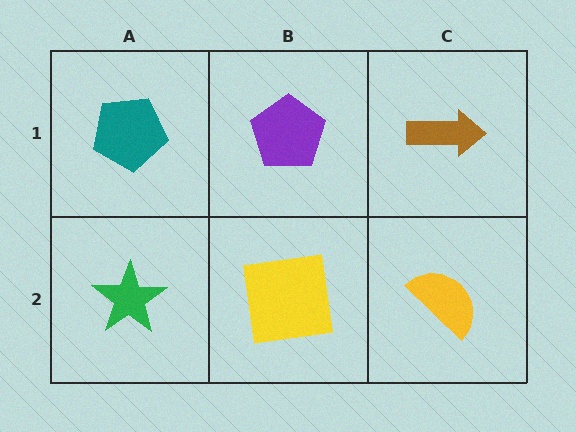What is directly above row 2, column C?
A brown arrow.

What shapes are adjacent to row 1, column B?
A yellow square (row 2, column B), a teal pentagon (row 1, column A), a brown arrow (row 1, column C).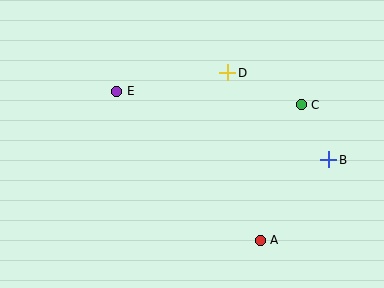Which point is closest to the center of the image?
Point D at (228, 73) is closest to the center.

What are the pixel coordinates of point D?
Point D is at (228, 73).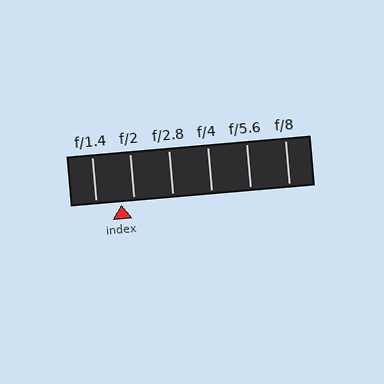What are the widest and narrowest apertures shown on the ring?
The widest aperture shown is f/1.4 and the narrowest is f/8.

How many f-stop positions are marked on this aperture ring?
There are 6 f-stop positions marked.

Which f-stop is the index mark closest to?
The index mark is closest to f/2.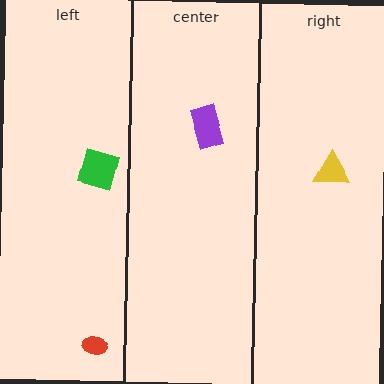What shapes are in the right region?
The yellow triangle.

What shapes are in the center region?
The purple rectangle.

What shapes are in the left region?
The green square, the red ellipse.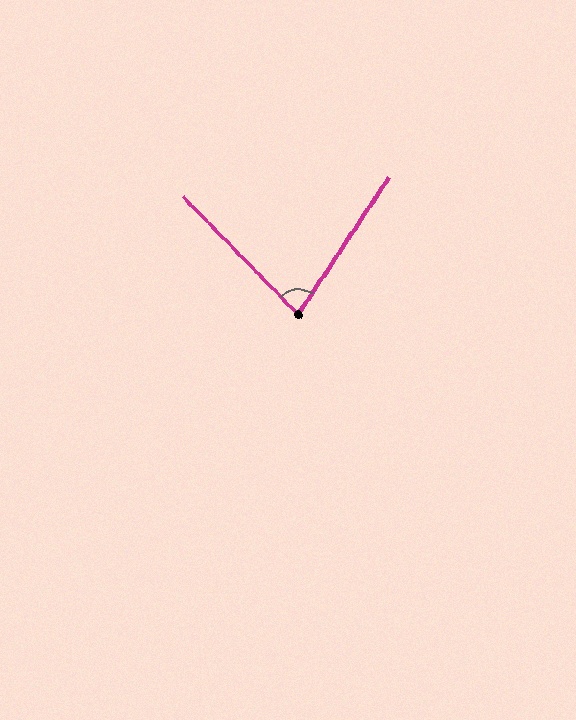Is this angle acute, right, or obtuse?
It is acute.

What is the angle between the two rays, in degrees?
Approximately 77 degrees.